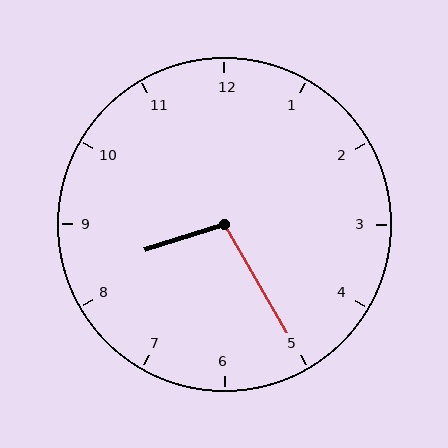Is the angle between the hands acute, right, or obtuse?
It is obtuse.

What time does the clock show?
8:25.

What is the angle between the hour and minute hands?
Approximately 102 degrees.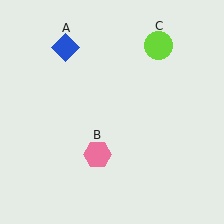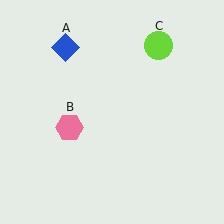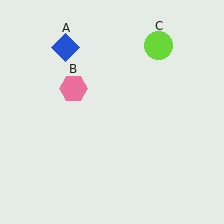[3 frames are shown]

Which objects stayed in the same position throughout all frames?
Blue diamond (object A) and lime circle (object C) remained stationary.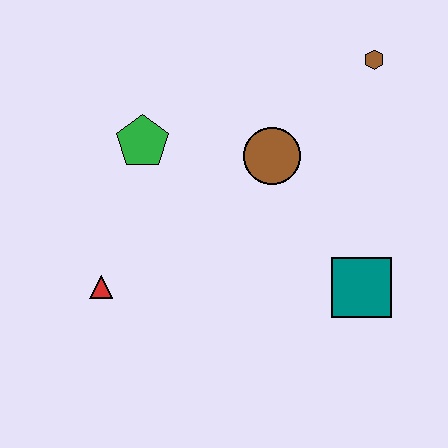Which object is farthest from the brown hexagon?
The red triangle is farthest from the brown hexagon.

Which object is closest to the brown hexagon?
The brown circle is closest to the brown hexagon.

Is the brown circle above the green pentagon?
No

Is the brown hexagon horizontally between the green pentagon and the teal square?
No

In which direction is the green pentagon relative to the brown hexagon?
The green pentagon is to the left of the brown hexagon.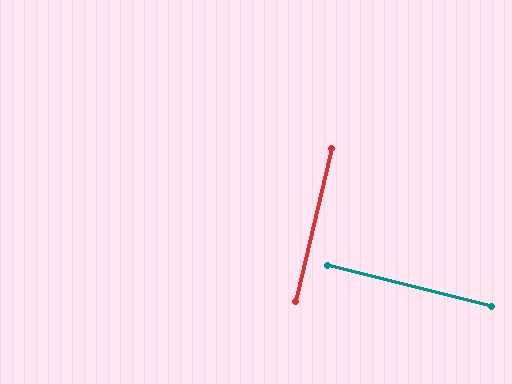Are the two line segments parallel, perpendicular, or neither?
Perpendicular — they meet at approximately 90°.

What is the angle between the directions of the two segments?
Approximately 90 degrees.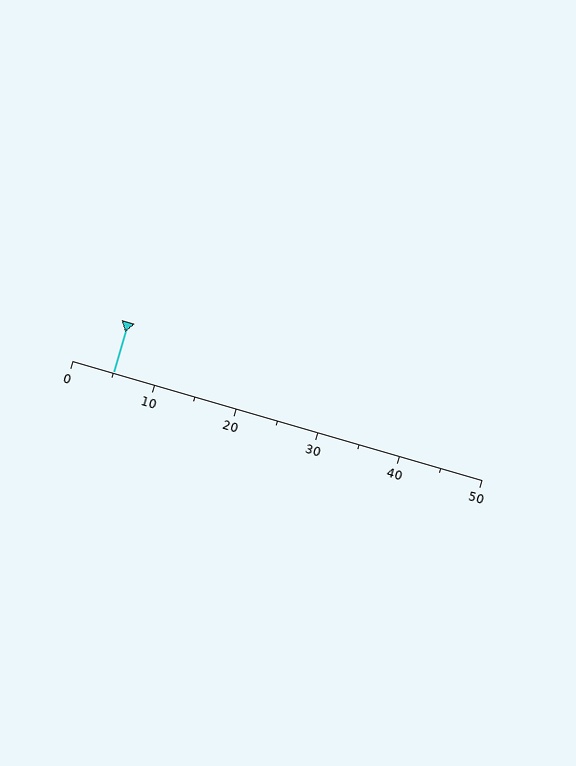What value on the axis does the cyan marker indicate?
The marker indicates approximately 5.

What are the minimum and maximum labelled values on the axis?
The axis runs from 0 to 50.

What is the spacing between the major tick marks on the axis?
The major ticks are spaced 10 apart.